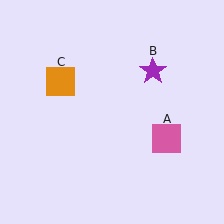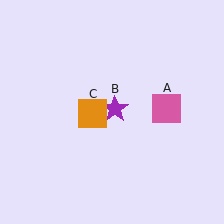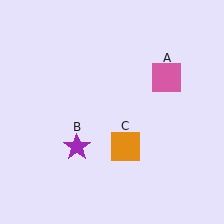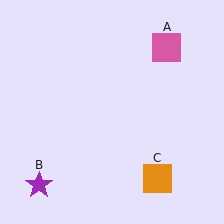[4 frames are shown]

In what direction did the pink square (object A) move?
The pink square (object A) moved up.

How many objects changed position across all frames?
3 objects changed position: pink square (object A), purple star (object B), orange square (object C).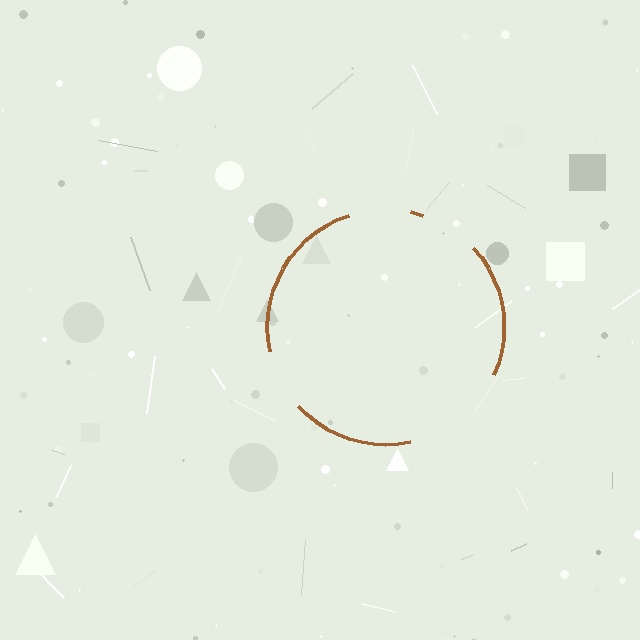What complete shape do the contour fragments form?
The contour fragments form a circle.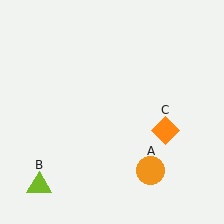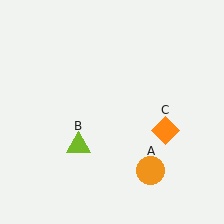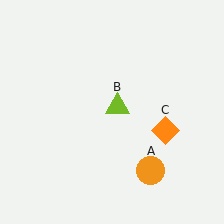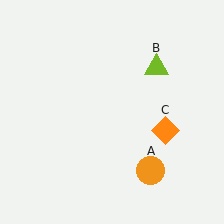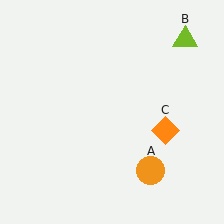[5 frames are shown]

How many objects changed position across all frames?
1 object changed position: lime triangle (object B).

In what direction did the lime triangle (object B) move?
The lime triangle (object B) moved up and to the right.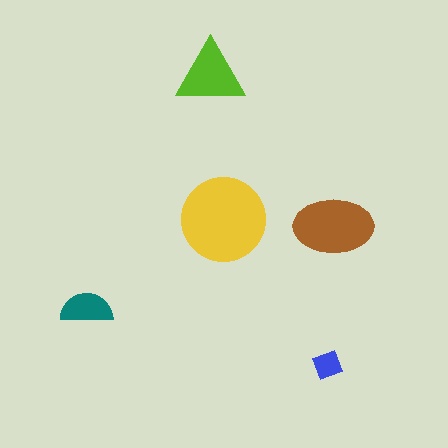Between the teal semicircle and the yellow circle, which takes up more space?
The yellow circle.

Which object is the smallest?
The blue diamond.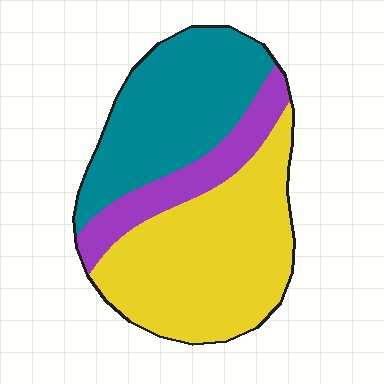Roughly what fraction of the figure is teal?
Teal covers 36% of the figure.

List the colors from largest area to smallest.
From largest to smallest: yellow, teal, purple.